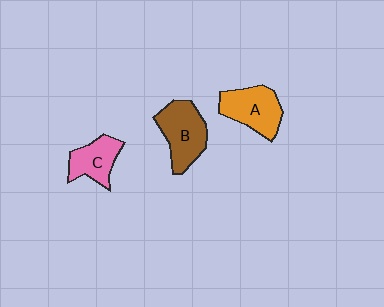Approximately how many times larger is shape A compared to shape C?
Approximately 1.3 times.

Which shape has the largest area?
Shape B (brown).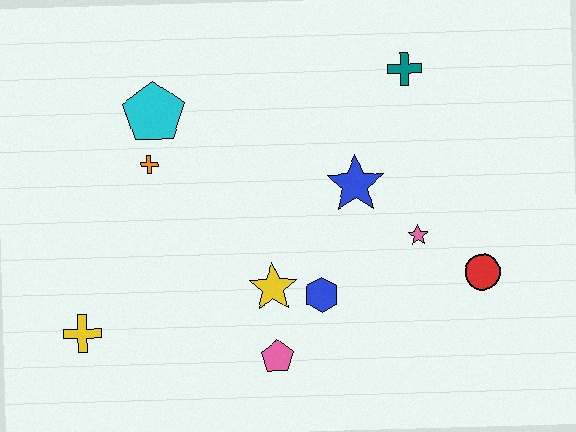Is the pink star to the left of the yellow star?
No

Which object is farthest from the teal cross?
The yellow cross is farthest from the teal cross.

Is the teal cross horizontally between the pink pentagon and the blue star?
No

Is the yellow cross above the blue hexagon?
No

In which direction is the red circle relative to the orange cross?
The red circle is to the right of the orange cross.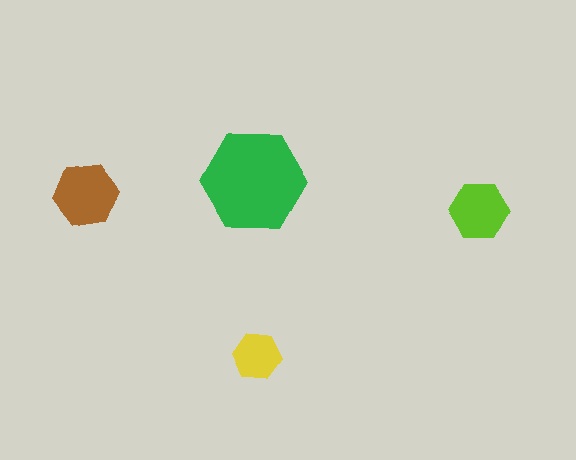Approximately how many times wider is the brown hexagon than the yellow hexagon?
About 1.5 times wider.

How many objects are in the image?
There are 4 objects in the image.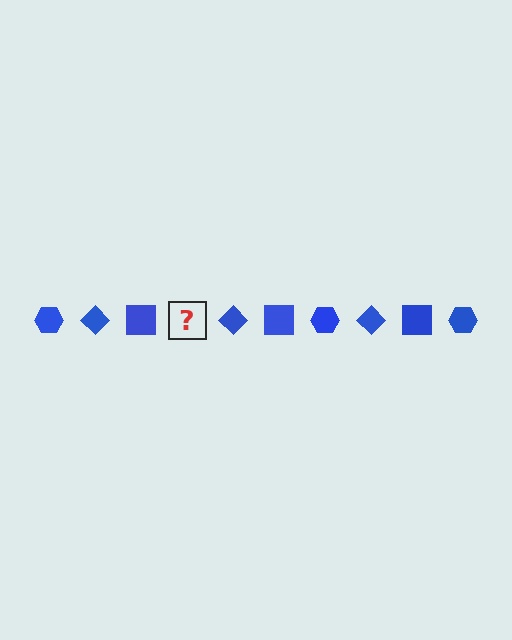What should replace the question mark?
The question mark should be replaced with a blue hexagon.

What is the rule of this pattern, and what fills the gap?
The rule is that the pattern cycles through hexagon, diamond, square shapes in blue. The gap should be filled with a blue hexagon.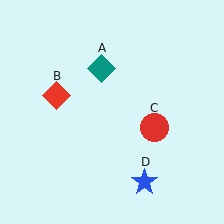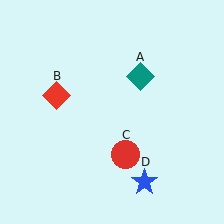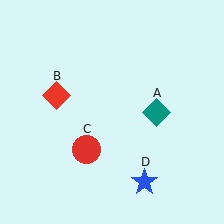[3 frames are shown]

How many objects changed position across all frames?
2 objects changed position: teal diamond (object A), red circle (object C).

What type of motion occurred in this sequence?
The teal diamond (object A), red circle (object C) rotated clockwise around the center of the scene.